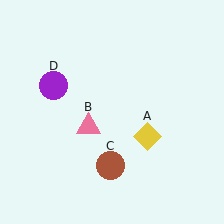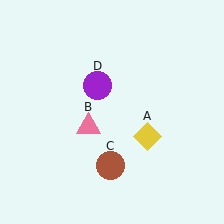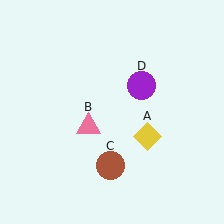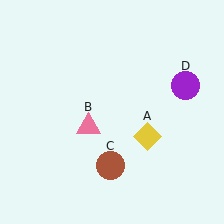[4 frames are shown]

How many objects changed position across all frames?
1 object changed position: purple circle (object D).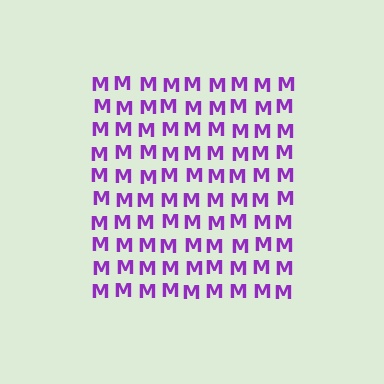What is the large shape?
The large shape is a square.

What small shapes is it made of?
It is made of small letter M's.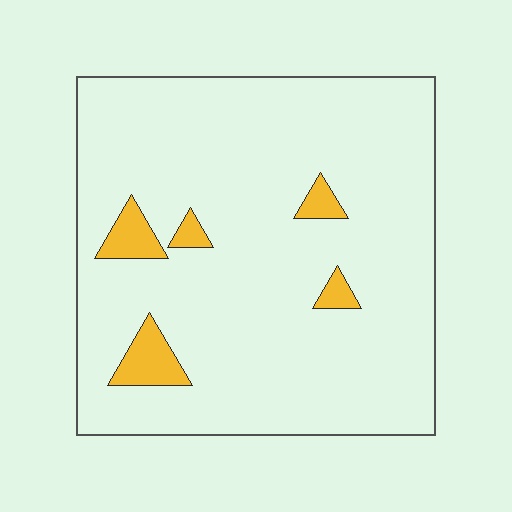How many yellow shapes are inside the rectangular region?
5.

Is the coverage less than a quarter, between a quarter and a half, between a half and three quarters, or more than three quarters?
Less than a quarter.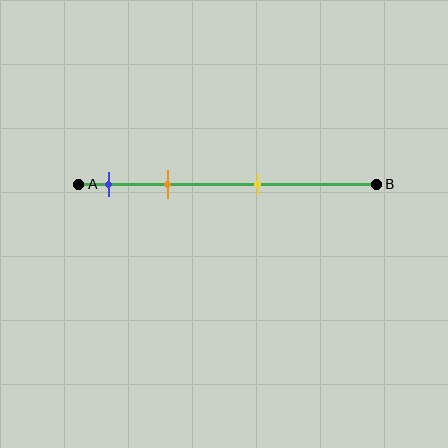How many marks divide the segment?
There are 3 marks dividing the segment.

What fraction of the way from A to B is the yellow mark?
The yellow mark is approximately 60% (0.6) of the way from A to B.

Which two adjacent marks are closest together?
The blue and orange marks are the closest adjacent pair.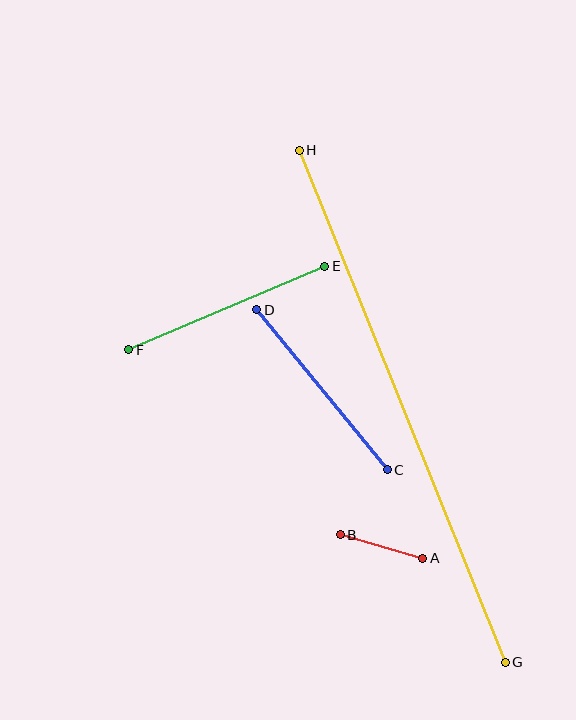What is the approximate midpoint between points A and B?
The midpoint is at approximately (381, 547) pixels.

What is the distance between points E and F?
The distance is approximately 213 pixels.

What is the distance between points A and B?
The distance is approximately 86 pixels.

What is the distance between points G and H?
The distance is approximately 552 pixels.